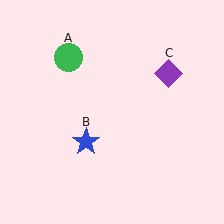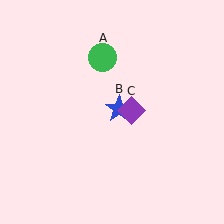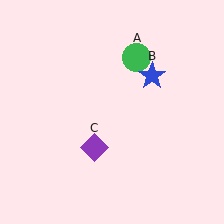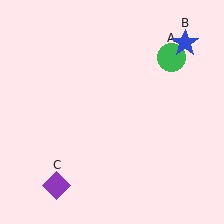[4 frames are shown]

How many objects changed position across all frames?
3 objects changed position: green circle (object A), blue star (object B), purple diamond (object C).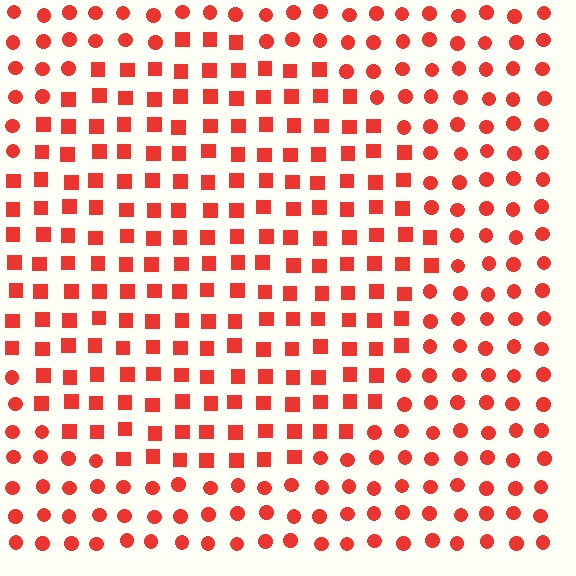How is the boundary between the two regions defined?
The boundary is defined by a change in element shape: squares inside vs. circles outside. All elements share the same color and spacing.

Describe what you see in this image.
The image is filled with small red elements arranged in a uniform grid. A circle-shaped region contains squares, while the surrounding area contains circles. The boundary is defined purely by the change in element shape.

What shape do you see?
I see a circle.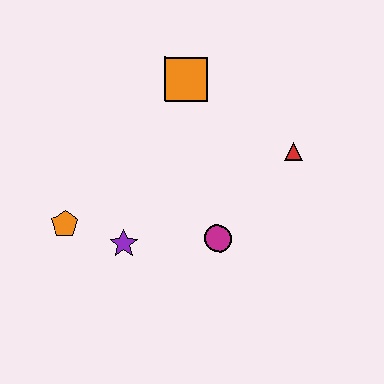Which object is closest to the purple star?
The orange pentagon is closest to the purple star.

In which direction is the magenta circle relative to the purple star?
The magenta circle is to the right of the purple star.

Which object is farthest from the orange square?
The orange pentagon is farthest from the orange square.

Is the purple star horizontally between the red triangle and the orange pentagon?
Yes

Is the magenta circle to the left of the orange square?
No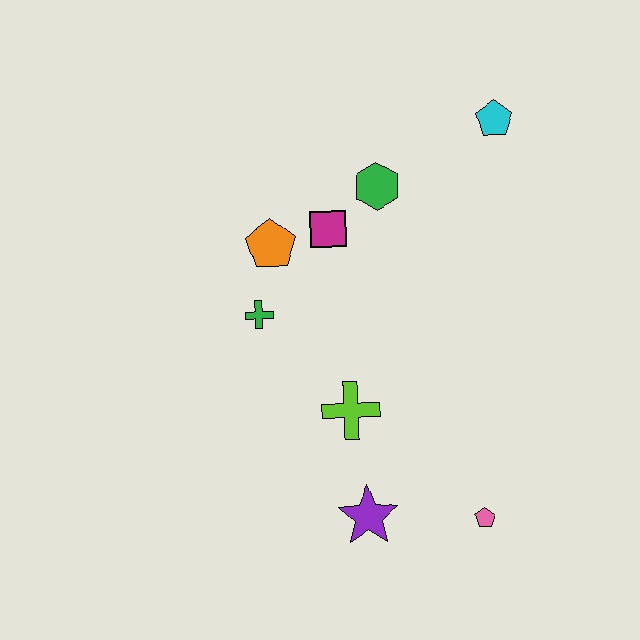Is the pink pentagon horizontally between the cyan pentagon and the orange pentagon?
Yes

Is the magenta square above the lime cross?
Yes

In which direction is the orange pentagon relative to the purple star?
The orange pentagon is above the purple star.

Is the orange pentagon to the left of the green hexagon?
Yes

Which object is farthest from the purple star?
The cyan pentagon is farthest from the purple star.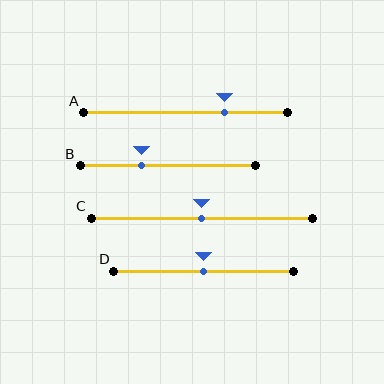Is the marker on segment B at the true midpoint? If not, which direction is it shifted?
No, the marker on segment B is shifted to the left by about 15% of the segment length.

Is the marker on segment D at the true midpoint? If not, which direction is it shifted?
Yes, the marker on segment D is at the true midpoint.